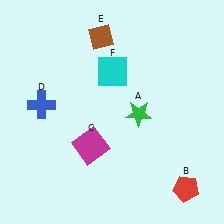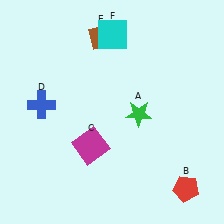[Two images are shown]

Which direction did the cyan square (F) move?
The cyan square (F) moved up.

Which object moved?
The cyan square (F) moved up.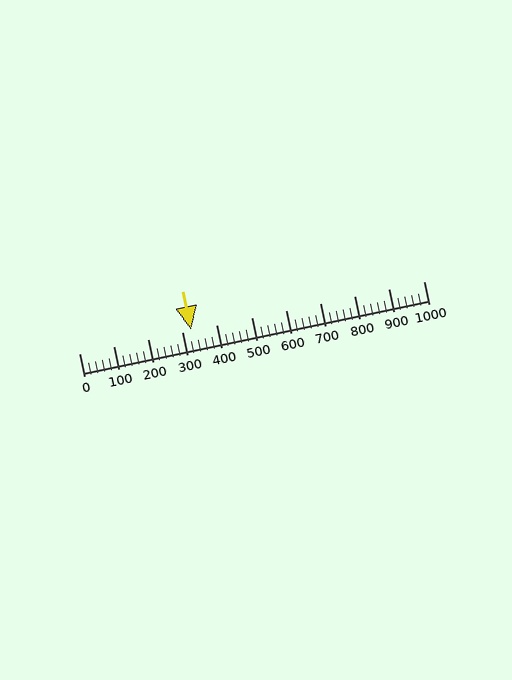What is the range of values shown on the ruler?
The ruler shows values from 0 to 1000.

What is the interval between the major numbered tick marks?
The major tick marks are spaced 100 units apart.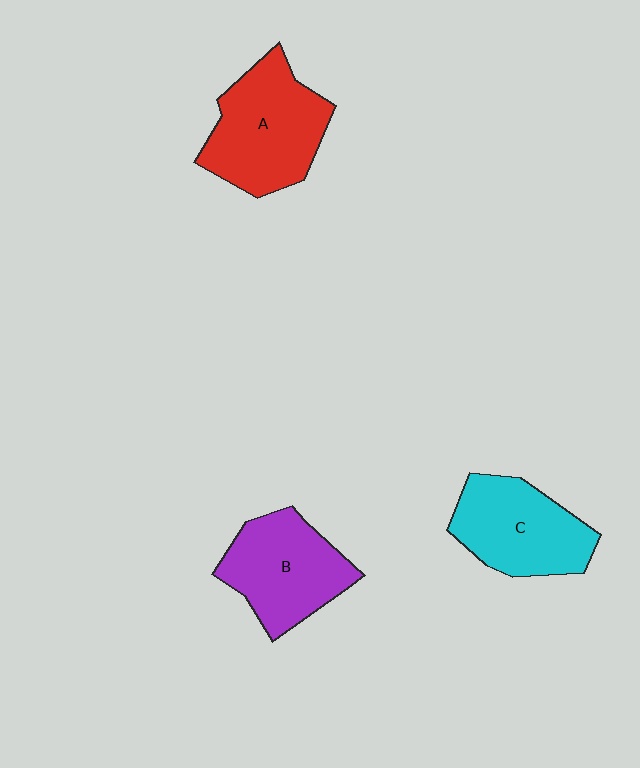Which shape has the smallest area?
Shape C (cyan).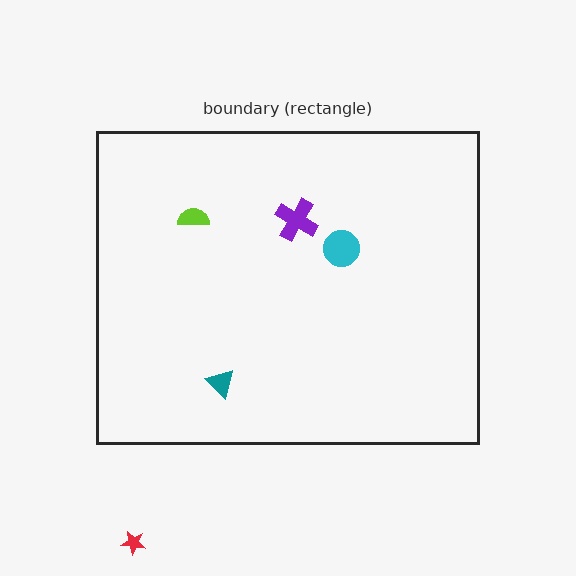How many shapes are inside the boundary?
4 inside, 1 outside.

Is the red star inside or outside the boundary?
Outside.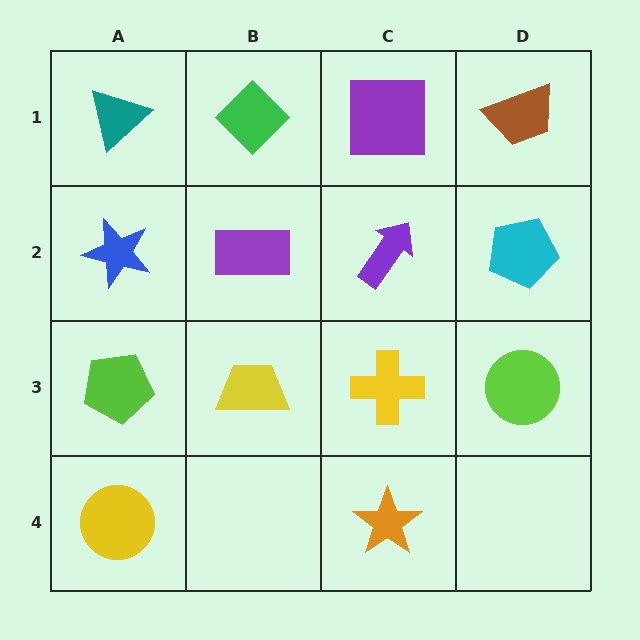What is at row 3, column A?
A lime pentagon.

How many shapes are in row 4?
2 shapes.